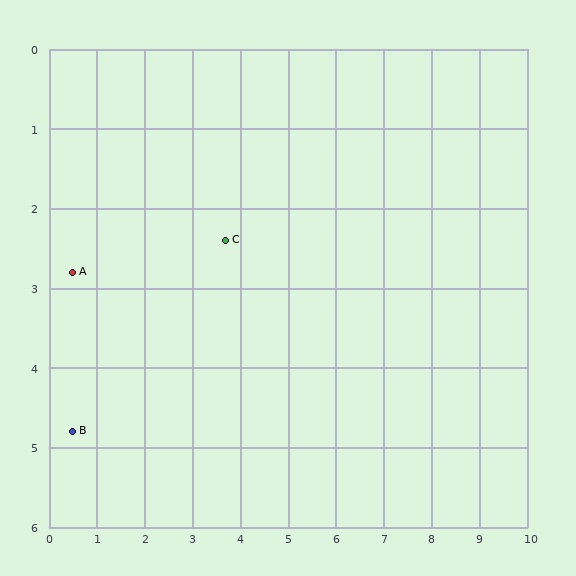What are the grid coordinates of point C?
Point C is at approximately (3.7, 2.4).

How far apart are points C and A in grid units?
Points C and A are about 3.2 grid units apart.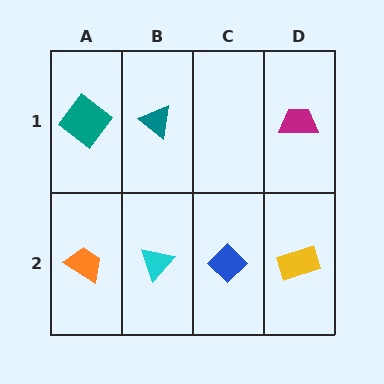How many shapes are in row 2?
4 shapes.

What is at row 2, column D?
A yellow rectangle.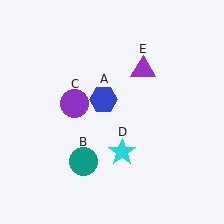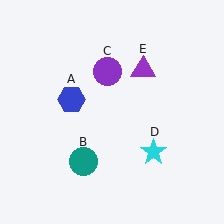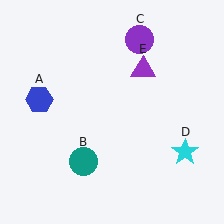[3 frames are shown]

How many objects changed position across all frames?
3 objects changed position: blue hexagon (object A), purple circle (object C), cyan star (object D).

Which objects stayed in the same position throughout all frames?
Teal circle (object B) and purple triangle (object E) remained stationary.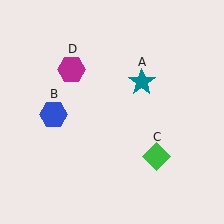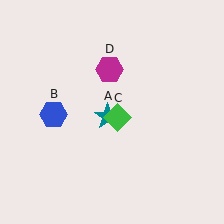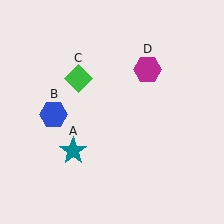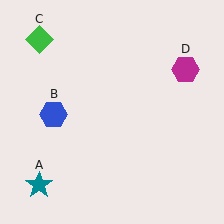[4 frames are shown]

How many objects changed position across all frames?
3 objects changed position: teal star (object A), green diamond (object C), magenta hexagon (object D).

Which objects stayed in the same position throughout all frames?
Blue hexagon (object B) remained stationary.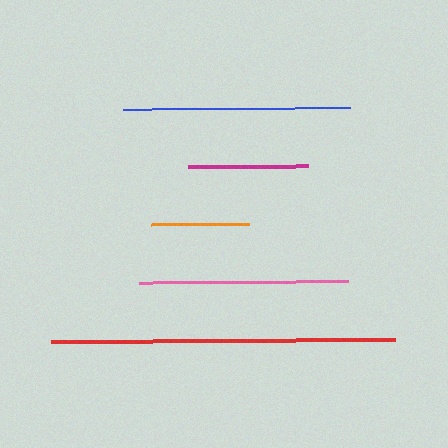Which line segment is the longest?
The red line is the longest at approximately 344 pixels.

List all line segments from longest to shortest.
From longest to shortest: red, blue, pink, magenta, orange.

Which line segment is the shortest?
The orange line is the shortest at approximately 98 pixels.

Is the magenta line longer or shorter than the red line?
The red line is longer than the magenta line.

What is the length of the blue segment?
The blue segment is approximately 227 pixels long.